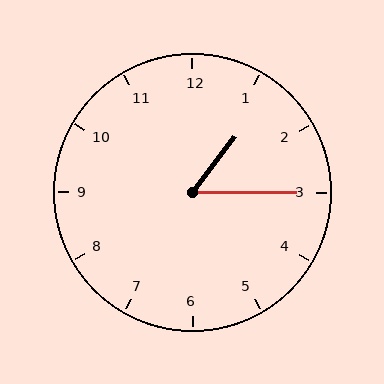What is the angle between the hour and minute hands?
Approximately 52 degrees.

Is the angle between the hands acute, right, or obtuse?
It is acute.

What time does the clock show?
1:15.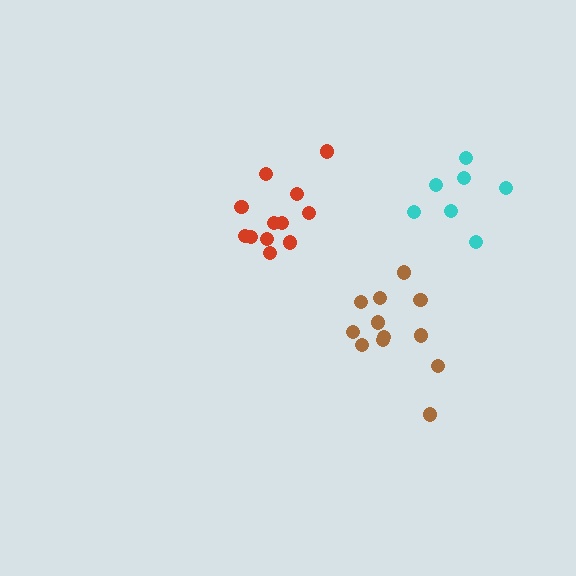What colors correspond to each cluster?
The clusters are colored: brown, red, cyan.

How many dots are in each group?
Group 1: 12 dots, Group 2: 12 dots, Group 3: 7 dots (31 total).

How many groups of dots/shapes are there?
There are 3 groups.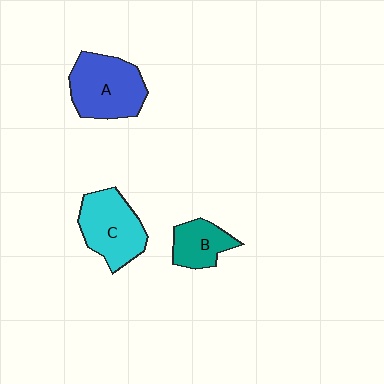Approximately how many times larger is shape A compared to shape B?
Approximately 1.8 times.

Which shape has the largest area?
Shape A (blue).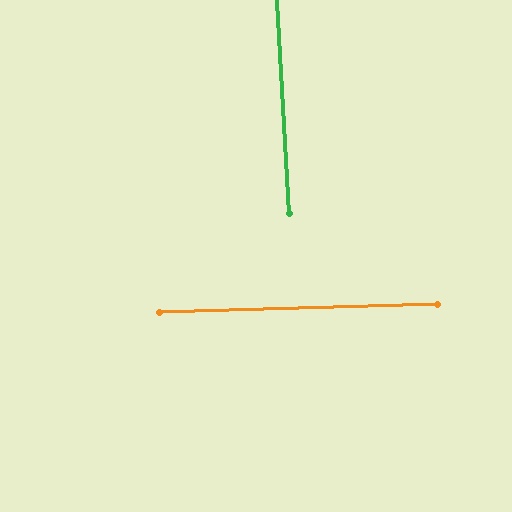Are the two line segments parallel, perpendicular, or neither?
Perpendicular — they meet at approximately 88°.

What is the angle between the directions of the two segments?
Approximately 88 degrees.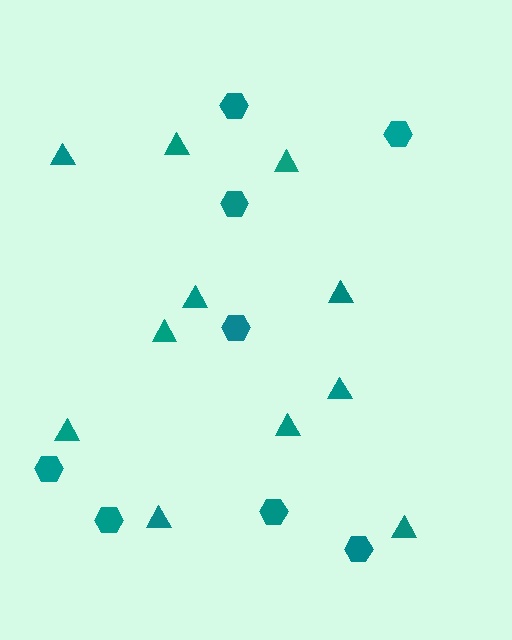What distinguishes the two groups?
There are 2 groups: one group of hexagons (8) and one group of triangles (11).